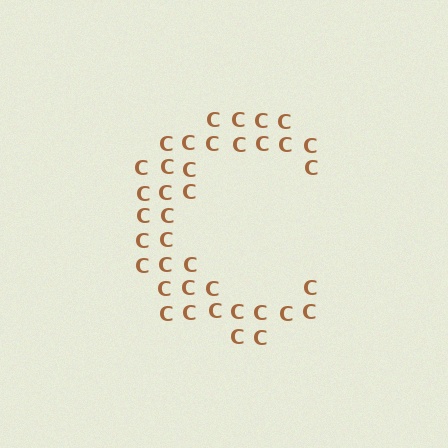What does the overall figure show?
The overall figure shows the letter C.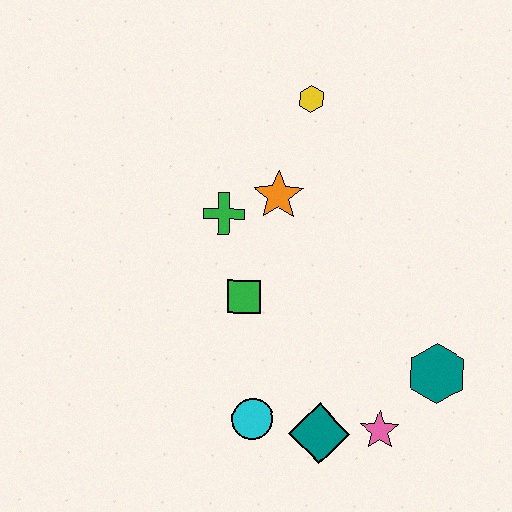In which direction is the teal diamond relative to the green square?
The teal diamond is below the green square.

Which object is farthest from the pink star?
The yellow hexagon is farthest from the pink star.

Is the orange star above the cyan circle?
Yes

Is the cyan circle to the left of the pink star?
Yes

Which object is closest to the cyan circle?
The teal diamond is closest to the cyan circle.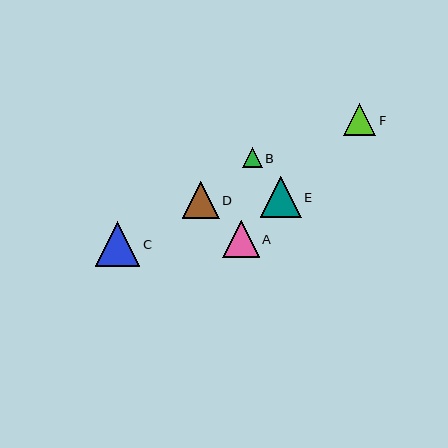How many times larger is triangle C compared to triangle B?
Triangle C is approximately 2.2 times the size of triangle B.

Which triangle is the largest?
Triangle C is the largest with a size of approximately 44 pixels.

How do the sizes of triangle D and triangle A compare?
Triangle D and triangle A are approximately the same size.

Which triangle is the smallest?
Triangle B is the smallest with a size of approximately 20 pixels.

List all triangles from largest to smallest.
From largest to smallest: C, E, D, A, F, B.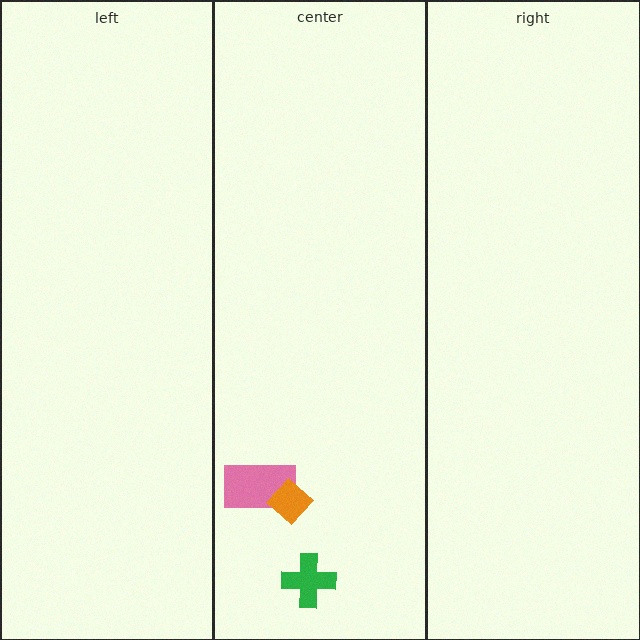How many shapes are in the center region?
3.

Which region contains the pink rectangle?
The center region.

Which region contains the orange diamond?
The center region.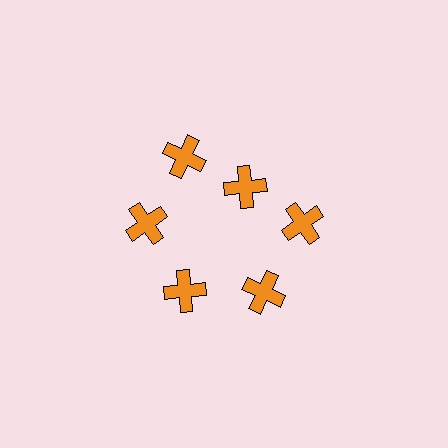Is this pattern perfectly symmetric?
No. The 6 orange crosses are arranged in a ring, but one element near the 1 o'clock position is pulled inward toward the center, breaking the 6-fold rotational symmetry.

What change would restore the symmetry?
The symmetry would be restored by moving it outward, back onto the ring so that all 6 crosses sit at equal angles and equal distance from the center.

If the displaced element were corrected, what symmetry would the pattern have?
It would have 6-fold rotational symmetry — the pattern would map onto itself every 60 degrees.